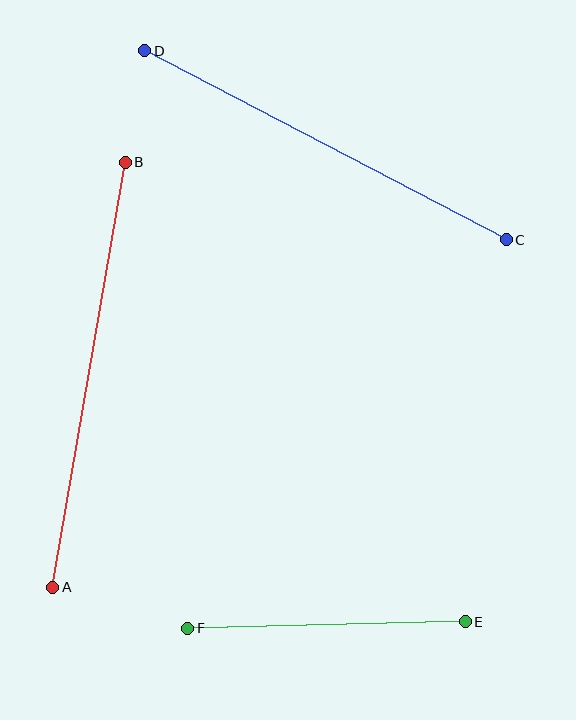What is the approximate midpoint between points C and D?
The midpoint is at approximately (326, 145) pixels.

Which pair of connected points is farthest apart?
Points A and B are farthest apart.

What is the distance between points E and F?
The distance is approximately 278 pixels.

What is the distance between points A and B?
The distance is approximately 431 pixels.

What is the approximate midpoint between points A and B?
The midpoint is at approximately (89, 375) pixels.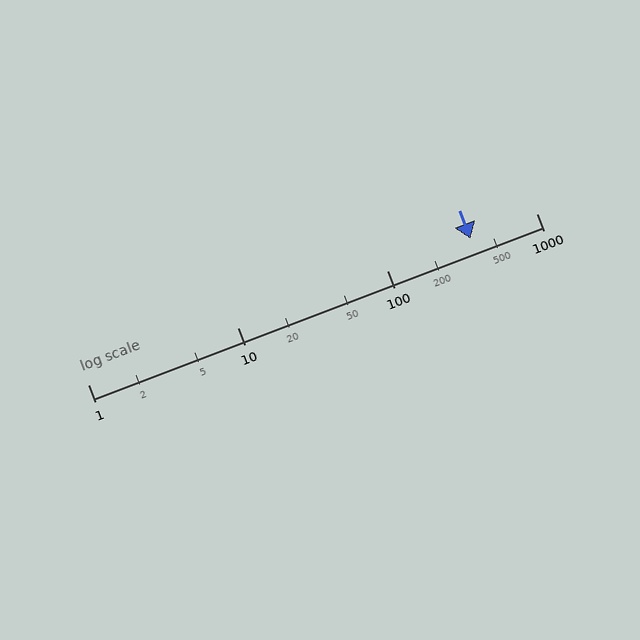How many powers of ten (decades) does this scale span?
The scale spans 3 decades, from 1 to 1000.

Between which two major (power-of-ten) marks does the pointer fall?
The pointer is between 100 and 1000.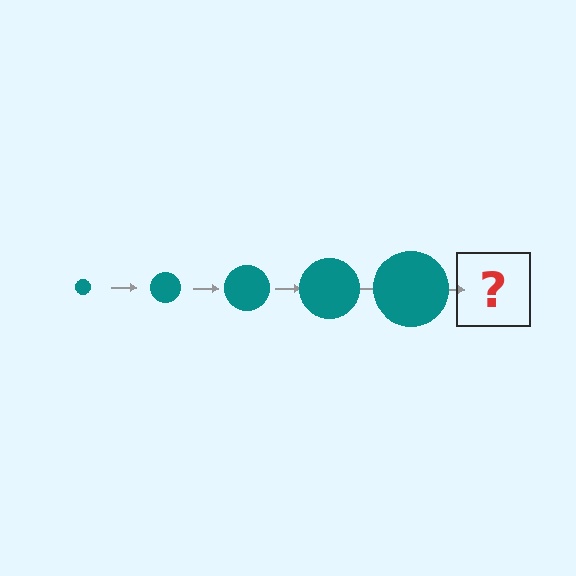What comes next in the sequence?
The next element should be a teal circle, larger than the previous one.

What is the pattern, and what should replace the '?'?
The pattern is that the circle gets progressively larger each step. The '?' should be a teal circle, larger than the previous one.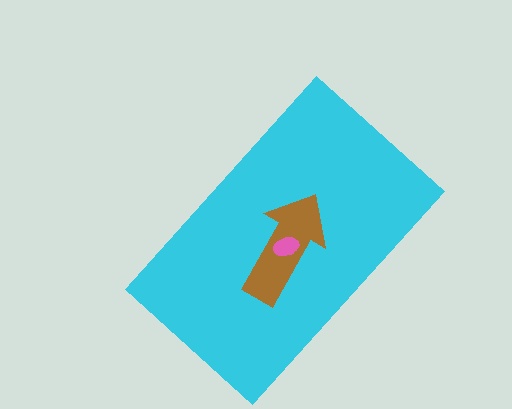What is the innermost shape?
The pink ellipse.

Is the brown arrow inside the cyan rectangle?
Yes.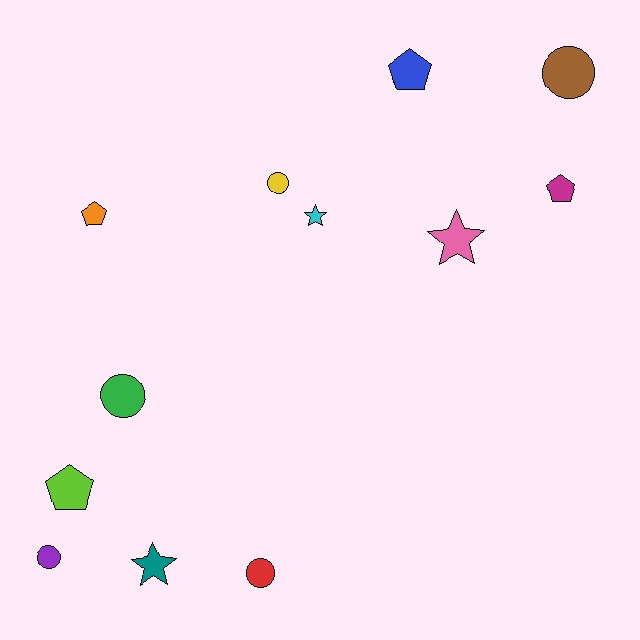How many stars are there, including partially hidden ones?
There are 3 stars.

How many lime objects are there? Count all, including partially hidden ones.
There is 1 lime object.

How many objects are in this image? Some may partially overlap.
There are 12 objects.